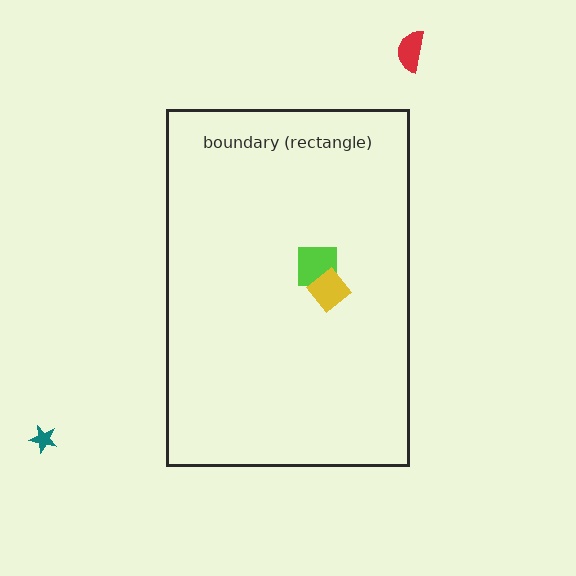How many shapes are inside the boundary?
2 inside, 2 outside.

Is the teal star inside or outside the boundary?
Outside.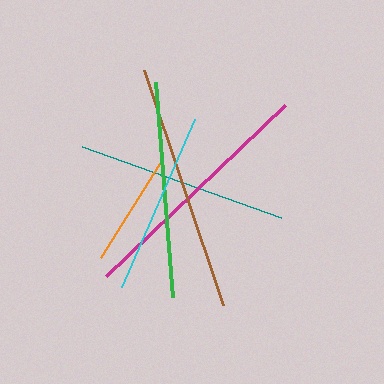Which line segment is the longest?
The magenta line is the longest at approximately 248 pixels.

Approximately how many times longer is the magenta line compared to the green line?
The magenta line is approximately 1.2 times the length of the green line.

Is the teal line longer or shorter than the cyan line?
The teal line is longer than the cyan line.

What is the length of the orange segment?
The orange segment is approximately 111 pixels long.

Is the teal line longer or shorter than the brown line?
The brown line is longer than the teal line.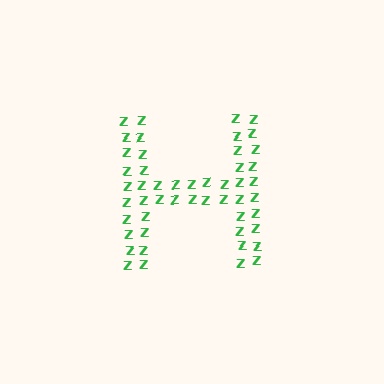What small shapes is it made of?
It is made of small letter Z's.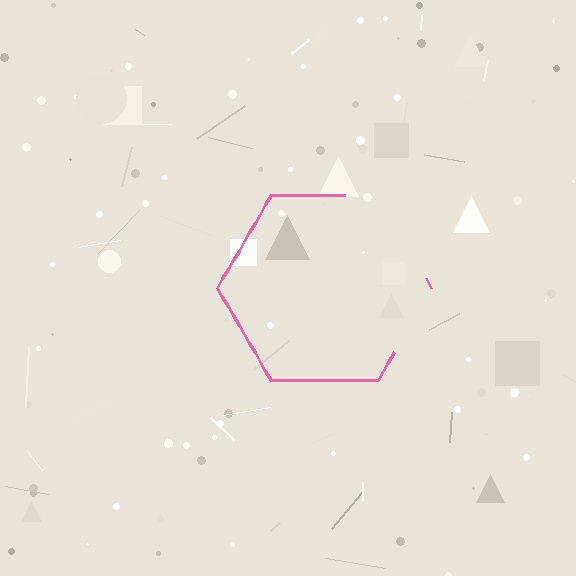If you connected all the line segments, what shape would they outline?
They would outline a hexagon.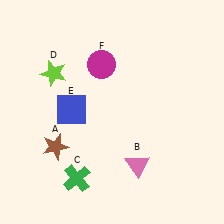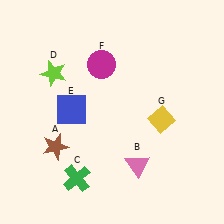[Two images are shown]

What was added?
A yellow diamond (G) was added in Image 2.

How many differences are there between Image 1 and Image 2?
There is 1 difference between the two images.